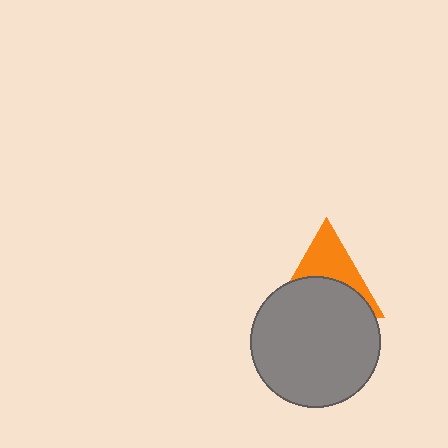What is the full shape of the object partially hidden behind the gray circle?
The partially hidden object is an orange triangle.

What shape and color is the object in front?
The object in front is a gray circle.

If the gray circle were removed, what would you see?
You would see the complete orange triangle.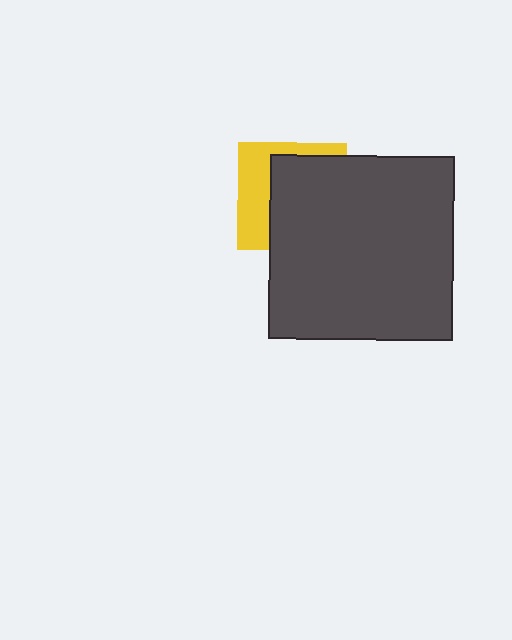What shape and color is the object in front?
The object in front is a dark gray square.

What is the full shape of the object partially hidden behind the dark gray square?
The partially hidden object is a yellow square.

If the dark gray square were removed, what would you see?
You would see the complete yellow square.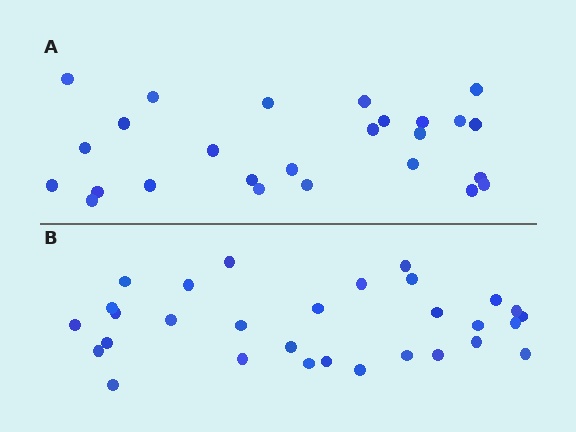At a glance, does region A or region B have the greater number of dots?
Region B (the bottom region) has more dots.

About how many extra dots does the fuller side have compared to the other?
Region B has about 4 more dots than region A.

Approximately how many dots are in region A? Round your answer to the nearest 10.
About 30 dots. (The exact count is 26, which rounds to 30.)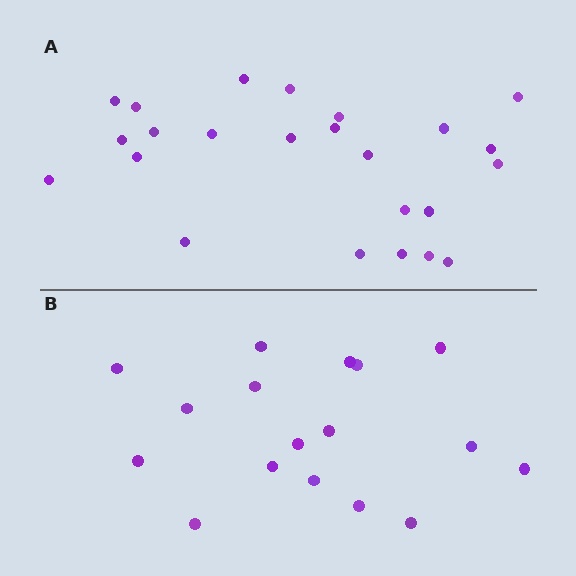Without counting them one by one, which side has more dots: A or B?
Region A (the top region) has more dots.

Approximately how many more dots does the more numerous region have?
Region A has roughly 8 or so more dots than region B.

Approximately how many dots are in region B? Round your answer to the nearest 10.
About 20 dots. (The exact count is 17, which rounds to 20.)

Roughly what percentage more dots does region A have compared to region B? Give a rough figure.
About 40% more.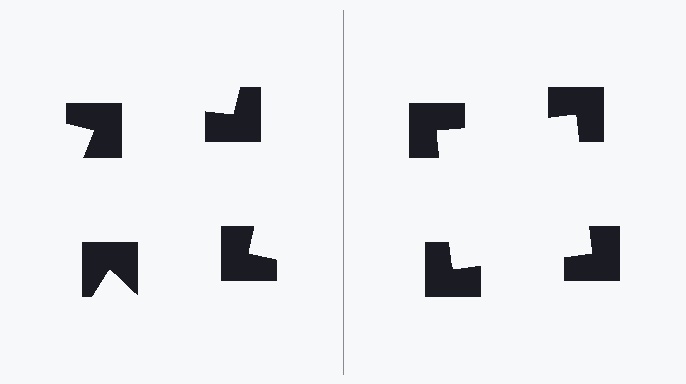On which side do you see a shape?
An illusory square appears on the right side. On the left side the wedge cuts are rotated, so no coherent shape forms.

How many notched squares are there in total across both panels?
8 — 4 on each side.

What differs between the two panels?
The notched squares are positioned identically on both sides; only the wedge orientations differ. On the right they align to a square; on the left they are misaligned.